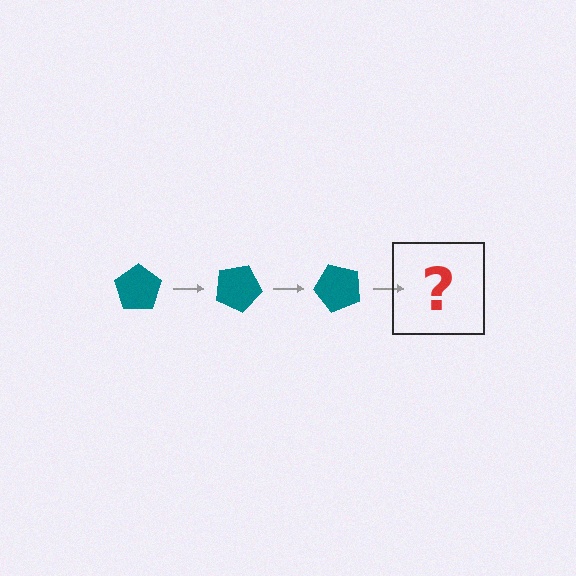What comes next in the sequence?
The next element should be a teal pentagon rotated 75 degrees.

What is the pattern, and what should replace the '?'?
The pattern is that the pentagon rotates 25 degrees each step. The '?' should be a teal pentagon rotated 75 degrees.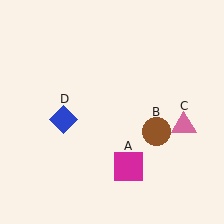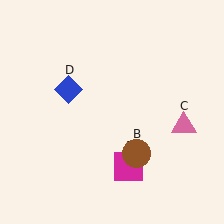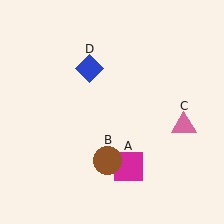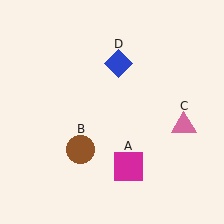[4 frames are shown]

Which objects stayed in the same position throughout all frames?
Magenta square (object A) and pink triangle (object C) remained stationary.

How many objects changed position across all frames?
2 objects changed position: brown circle (object B), blue diamond (object D).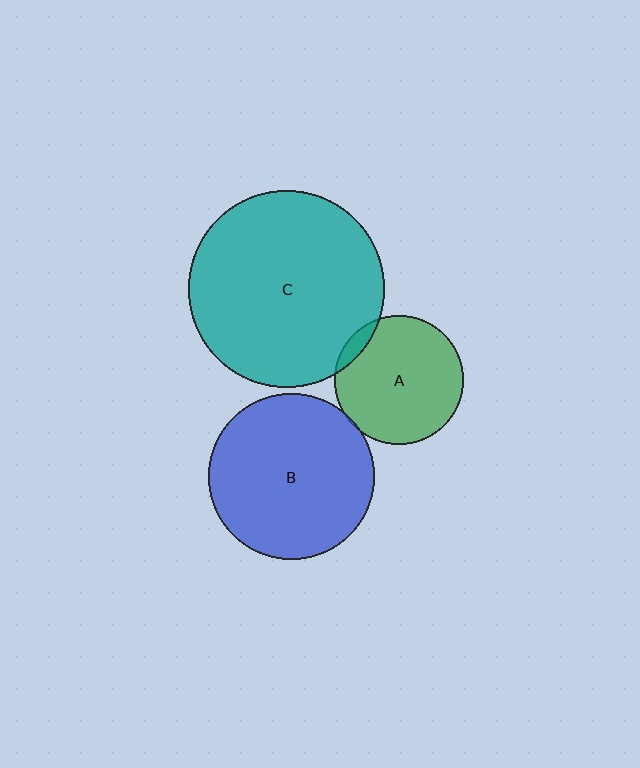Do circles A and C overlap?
Yes.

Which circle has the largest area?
Circle C (teal).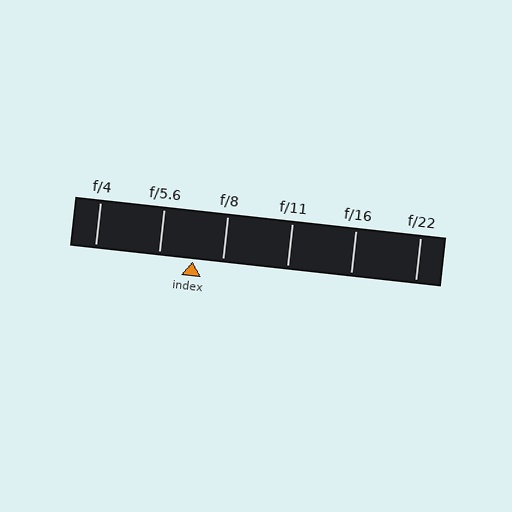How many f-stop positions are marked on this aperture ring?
There are 6 f-stop positions marked.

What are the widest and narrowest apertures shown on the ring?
The widest aperture shown is f/4 and the narrowest is f/22.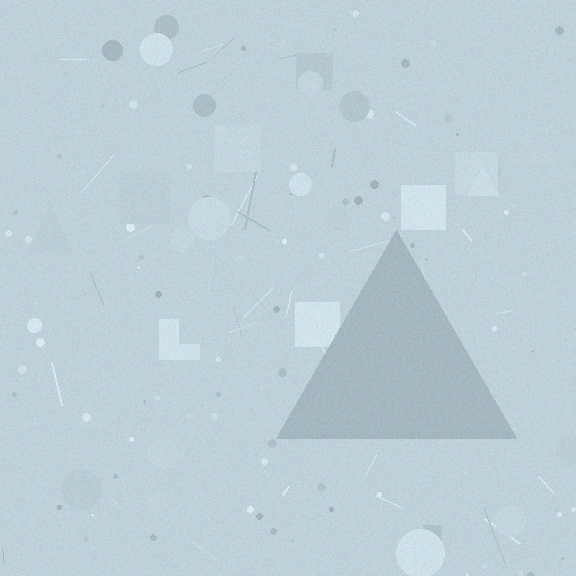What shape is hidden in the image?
A triangle is hidden in the image.